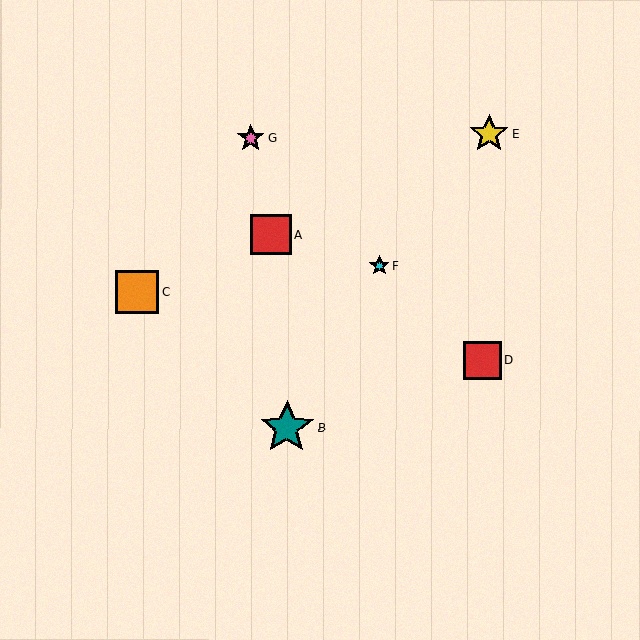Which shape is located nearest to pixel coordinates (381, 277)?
The cyan star (labeled F) at (380, 266) is nearest to that location.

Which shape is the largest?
The teal star (labeled B) is the largest.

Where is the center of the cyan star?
The center of the cyan star is at (380, 266).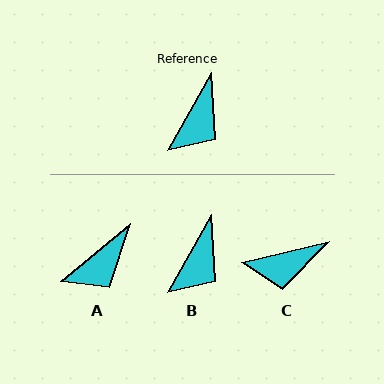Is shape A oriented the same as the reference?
No, it is off by about 20 degrees.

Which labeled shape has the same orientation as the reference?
B.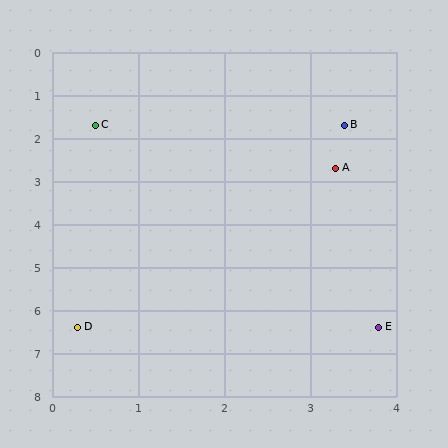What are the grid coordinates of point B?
Point B is at approximately (3.4, 1.7).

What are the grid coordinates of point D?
Point D is at approximately (0.3, 6.4).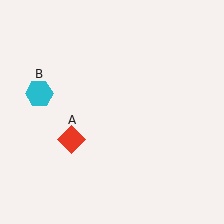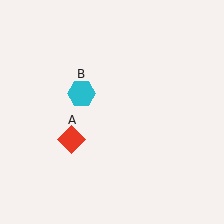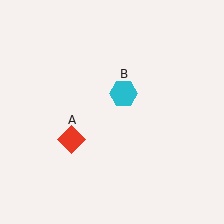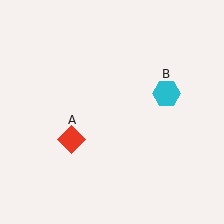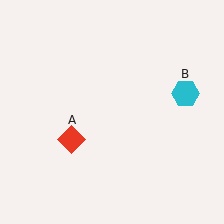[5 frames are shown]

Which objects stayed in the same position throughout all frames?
Red diamond (object A) remained stationary.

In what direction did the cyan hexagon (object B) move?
The cyan hexagon (object B) moved right.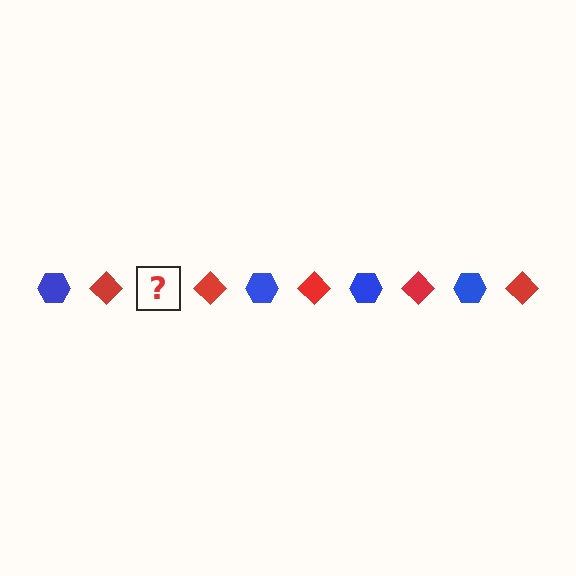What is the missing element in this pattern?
The missing element is a blue hexagon.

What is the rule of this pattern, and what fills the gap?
The rule is that the pattern alternates between blue hexagon and red diamond. The gap should be filled with a blue hexagon.